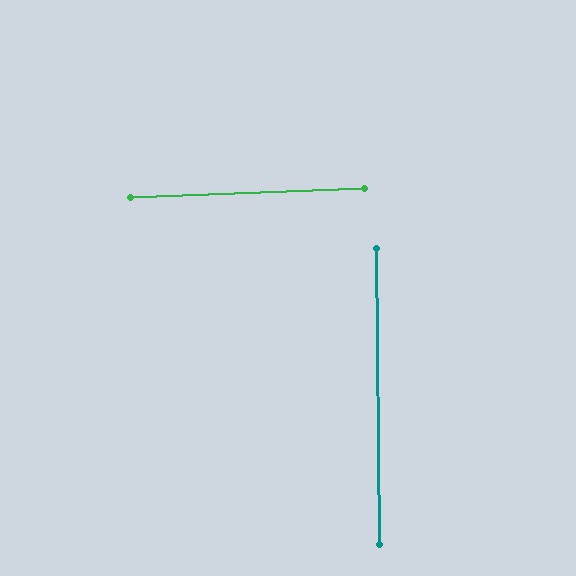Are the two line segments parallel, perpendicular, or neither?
Perpendicular — they meet at approximately 88°.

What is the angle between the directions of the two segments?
Approximately 88 degrees.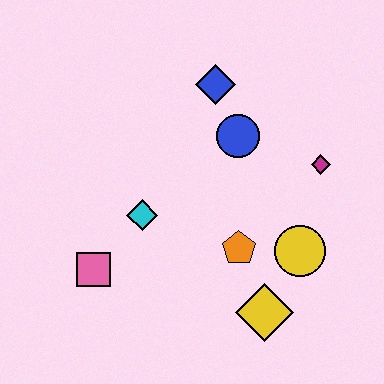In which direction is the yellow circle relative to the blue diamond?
The yellow circle is below the blue diamond.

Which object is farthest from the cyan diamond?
The magenta diamond is farthest from the cyan diamond.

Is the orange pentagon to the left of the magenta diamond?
Yes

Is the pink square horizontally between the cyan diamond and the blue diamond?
No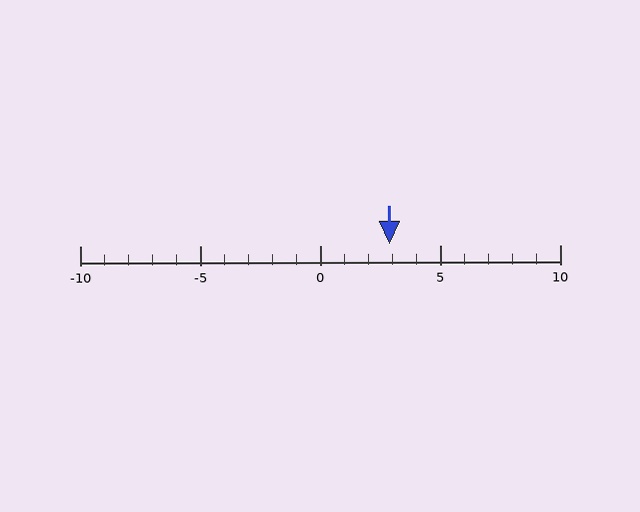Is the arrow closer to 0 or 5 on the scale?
The arrow is closer to 5.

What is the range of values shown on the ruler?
The ruler shows values from -10 to 10.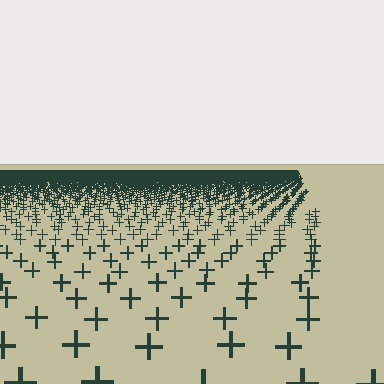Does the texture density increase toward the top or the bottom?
Density increases toward the top.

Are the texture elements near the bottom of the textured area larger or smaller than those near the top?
Larger. Near the bottom, elements are closer to the viewer and appear at a bigger on-screen size.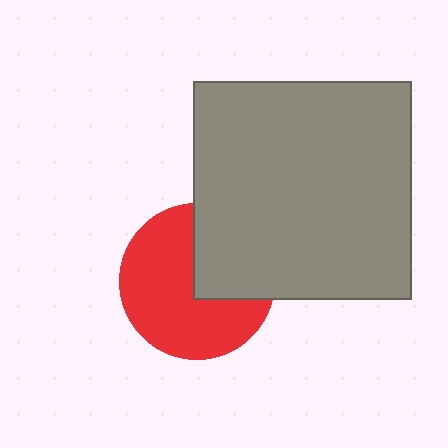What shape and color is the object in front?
The object in front is a gray square.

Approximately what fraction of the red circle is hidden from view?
Roughly 34% of the red circle is hidden behind the gray square.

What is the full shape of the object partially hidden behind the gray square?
The partially hidden object is a red circle.